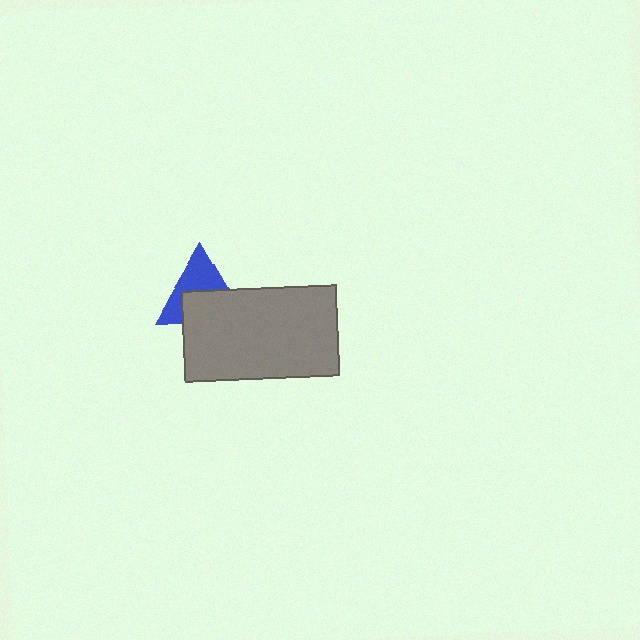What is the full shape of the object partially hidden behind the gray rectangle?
The partially hidden object is a blue triangle.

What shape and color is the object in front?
The object in front is a gray rectangle.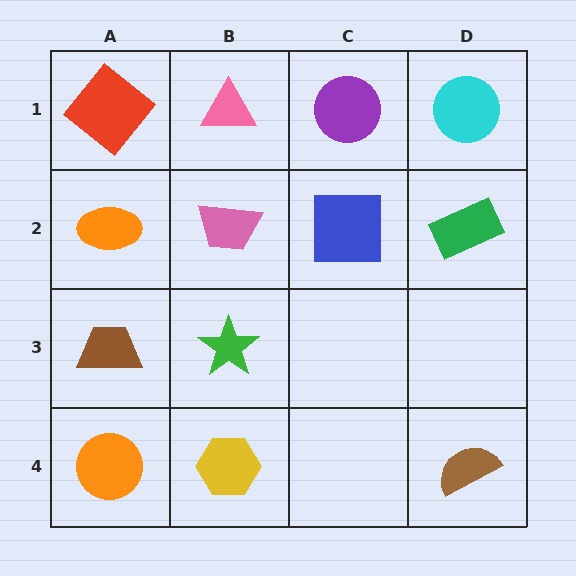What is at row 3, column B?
A green star.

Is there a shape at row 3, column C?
No, that cell is empty.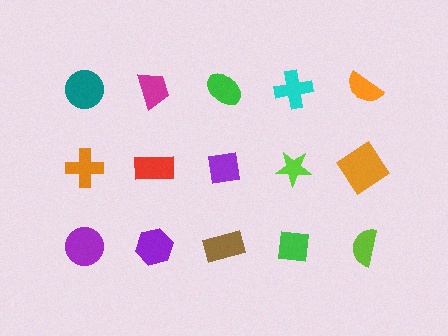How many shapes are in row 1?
5 shapes.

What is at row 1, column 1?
A teal circle.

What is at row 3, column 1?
A purple circle.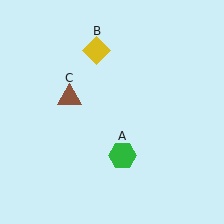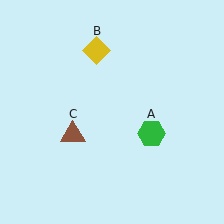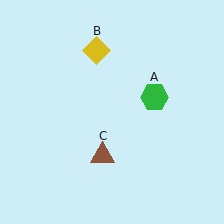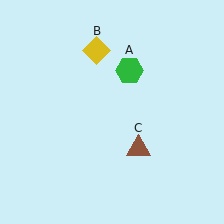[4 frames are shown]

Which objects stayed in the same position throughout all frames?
Yellow diamond (object B) remained stationary.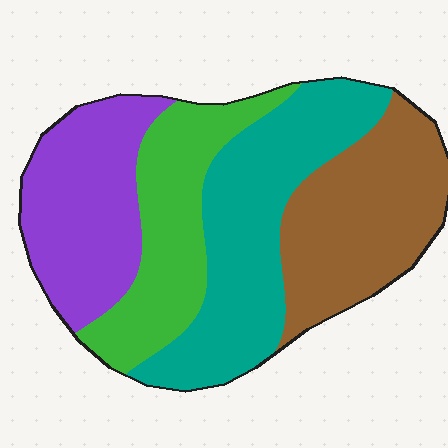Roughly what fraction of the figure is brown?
Brown takes up between a quarter and a half of the figure.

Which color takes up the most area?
Teal, at roughly 30%.